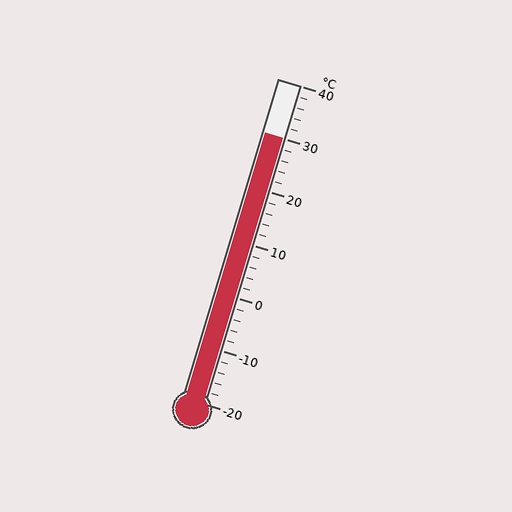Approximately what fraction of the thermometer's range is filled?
The thermometer is filled to approximately 85% of its range.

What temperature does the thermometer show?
The thermometer shows approximately 30°C.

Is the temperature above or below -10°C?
The temperature is above -10°C.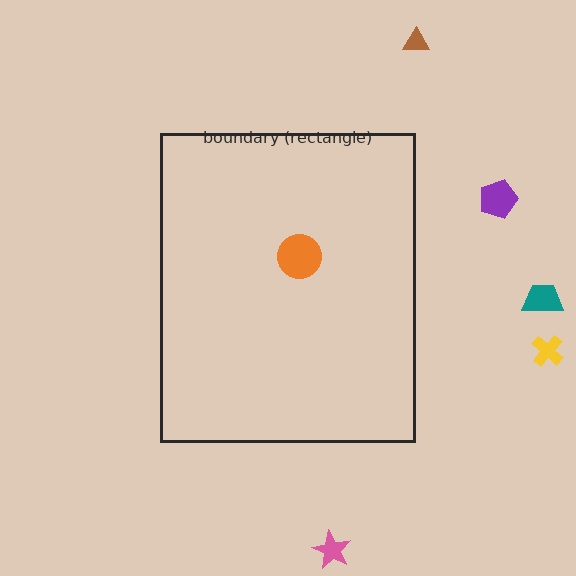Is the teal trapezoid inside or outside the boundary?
Outside.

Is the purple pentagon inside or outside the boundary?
Outside.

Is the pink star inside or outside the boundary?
Outside.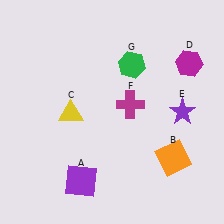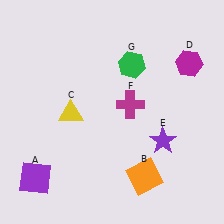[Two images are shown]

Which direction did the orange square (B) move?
The orange square (B) moved left.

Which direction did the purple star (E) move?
The purple star (E) moved down.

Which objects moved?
The objects that moved are: the purple square (A), the orange square (B), the purple star (E).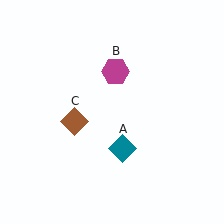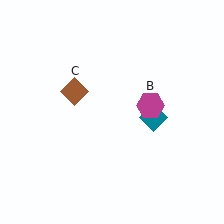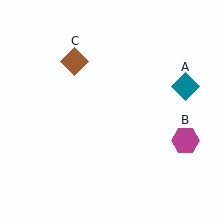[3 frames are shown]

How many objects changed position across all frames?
3 objects changed position: teal diamond (object A), magenta hexagon (object B), brown diamond (object C).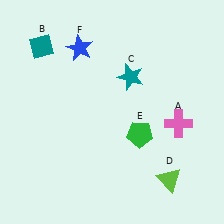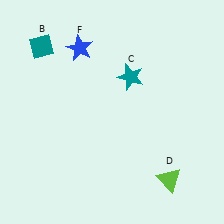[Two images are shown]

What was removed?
The green pentagon (E), the pink cross (A) were removed in Image 2.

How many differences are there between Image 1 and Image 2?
There are 2 differences between the two images.